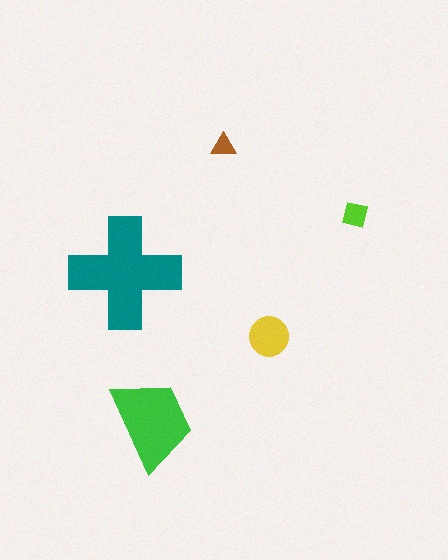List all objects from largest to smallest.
The teal cross, the green trapezoid, the yellow circle, the lime square, the brown triangle.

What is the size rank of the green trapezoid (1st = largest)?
2nd.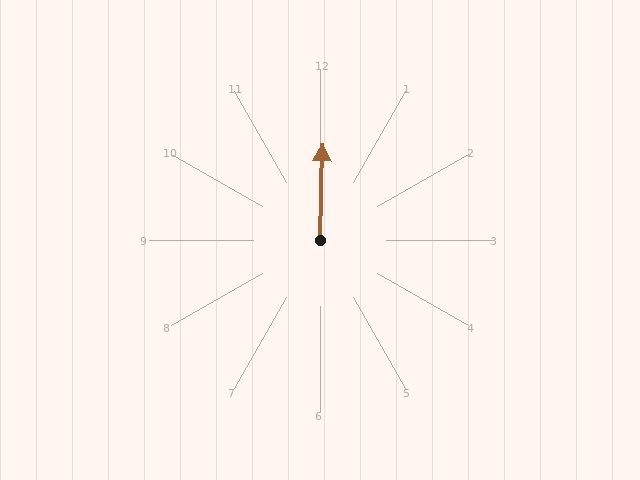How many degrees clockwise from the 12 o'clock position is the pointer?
Approximately 1 degrees.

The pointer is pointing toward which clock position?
Roughly 12 o'clock.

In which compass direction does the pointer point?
North.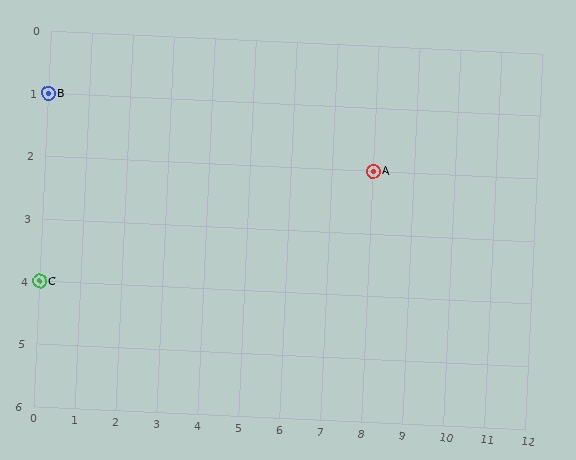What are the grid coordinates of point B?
Point B is at grid coordinates (0, 1).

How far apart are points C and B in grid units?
Points C and B are 3 rows apart.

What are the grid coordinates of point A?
Point A is at grid coordinates (8, 2).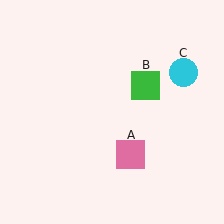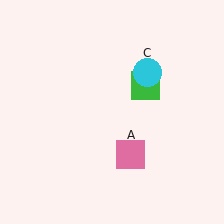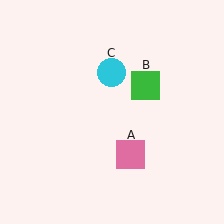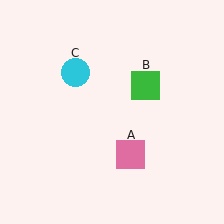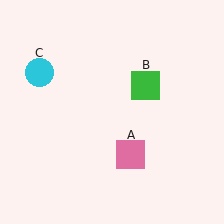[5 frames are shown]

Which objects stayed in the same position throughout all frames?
Pink square (object A) and green square (object B) remained stationary.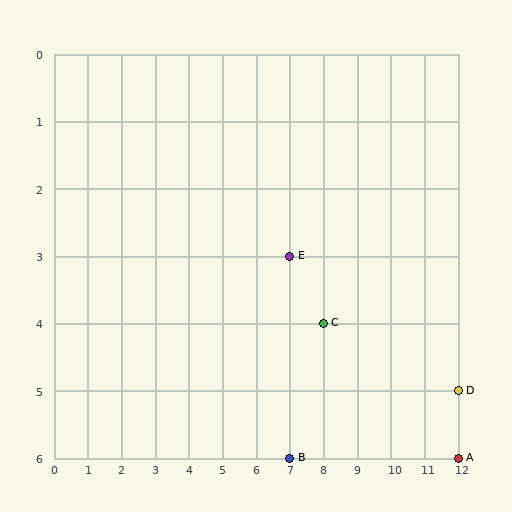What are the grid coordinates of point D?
Point D is at grid coordinates (12, 5).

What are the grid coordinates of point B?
Point B is at grid coordinates (7, 6).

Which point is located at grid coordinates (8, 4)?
Point C is at (8, 4).